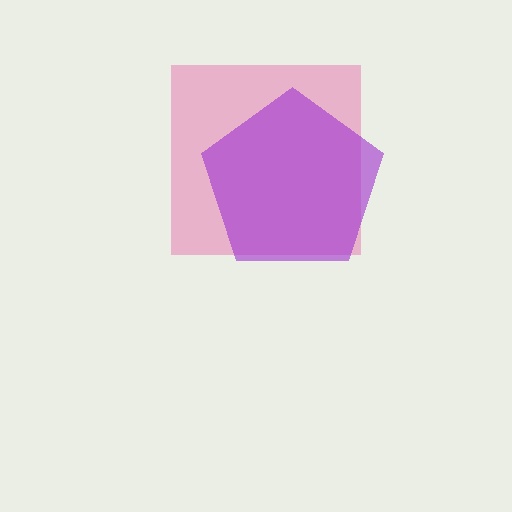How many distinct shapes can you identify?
There are 2 distinct shapes: a pink square, a purple pentagon.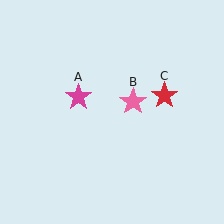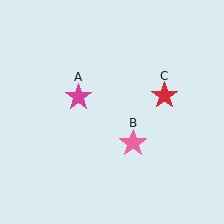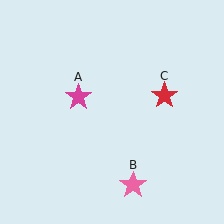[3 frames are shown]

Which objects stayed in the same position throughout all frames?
Magenta star (object A) and red star (object C) remained stationary.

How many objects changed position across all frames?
1 object changed position: pink star (object B).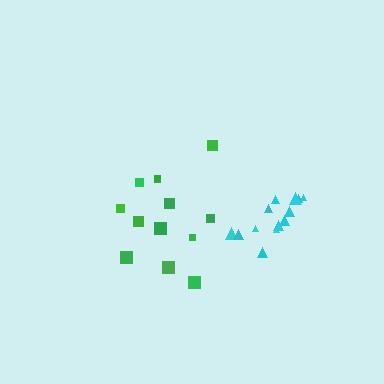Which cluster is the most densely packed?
Cyan.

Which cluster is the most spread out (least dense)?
Green.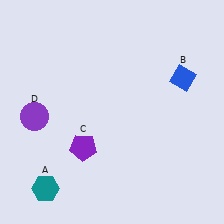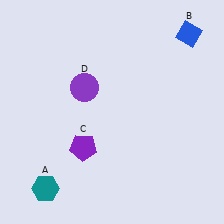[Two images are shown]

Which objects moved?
The objects that moved are: the blue diamond (B), the purple circle (D).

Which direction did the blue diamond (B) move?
The blue diamond (B) moved up.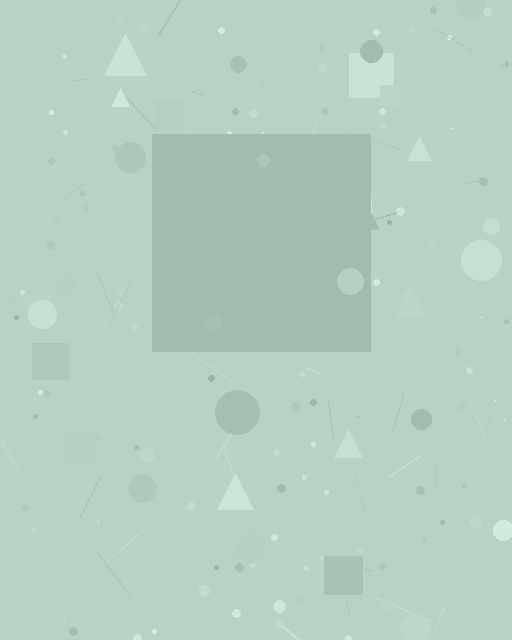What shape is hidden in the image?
A square is hidden in the image.